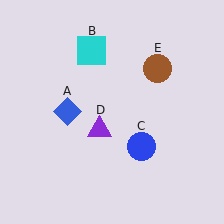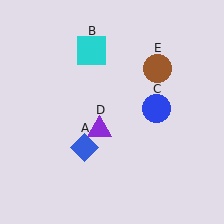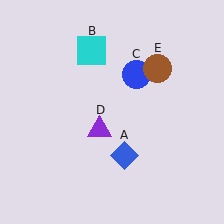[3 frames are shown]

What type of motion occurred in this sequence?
The blue diamond (object A), blue circle (object C) rotated counterclockwise around the center of the scene.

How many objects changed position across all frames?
2 objects changed position: blue diamond (object A), blue circle (object C).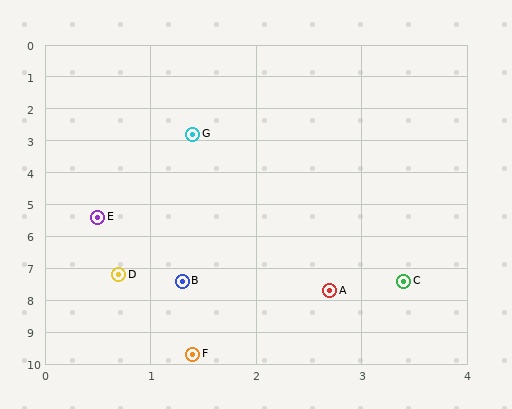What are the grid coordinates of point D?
Point D is at approximately (0.7, 7.2).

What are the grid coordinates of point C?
Point C is at approximately (3.4, 7.4).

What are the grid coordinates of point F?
Point F is at approximately (1.4, 9.7).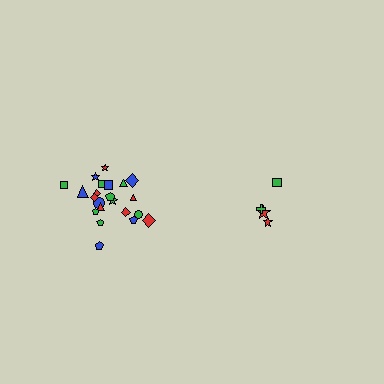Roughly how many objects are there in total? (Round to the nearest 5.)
Roughly 25 objects in total.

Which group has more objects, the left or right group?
The left group.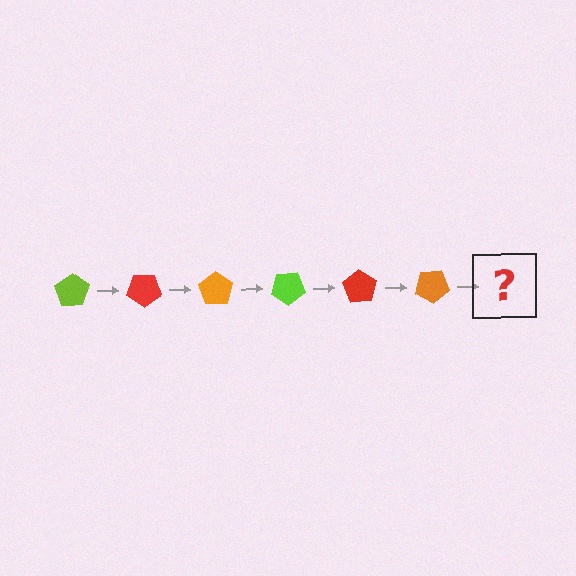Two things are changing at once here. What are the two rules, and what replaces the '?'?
The two rules are that it rotates 35 degrees each step and the color cycles through lime, red, and orange. The '?' should be a lime pentagon, rotated 210 degrees from the start.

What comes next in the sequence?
The next element should be a lime pentagon, rotated 210 degrees from the start.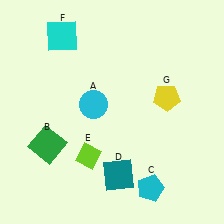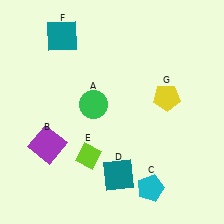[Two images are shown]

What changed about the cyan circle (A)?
In Image 1, A is cyan. In Image 2, it changed to green.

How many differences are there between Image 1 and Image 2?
There are 3 differences between the two images.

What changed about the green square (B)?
In Image 1, B is green. In Image 2, it changed to purple.